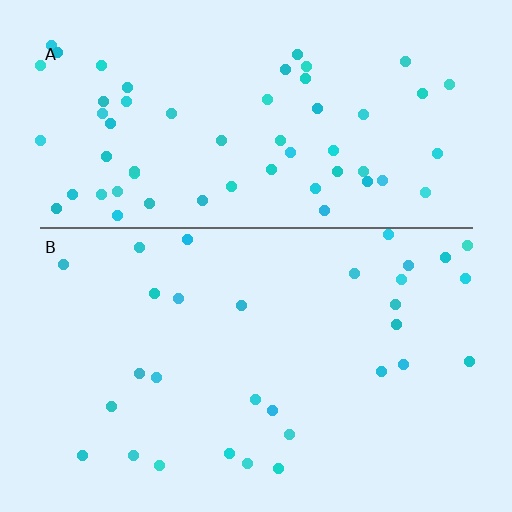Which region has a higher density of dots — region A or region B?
A (the top).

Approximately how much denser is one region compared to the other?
Approximately 2.0× — region A over region B.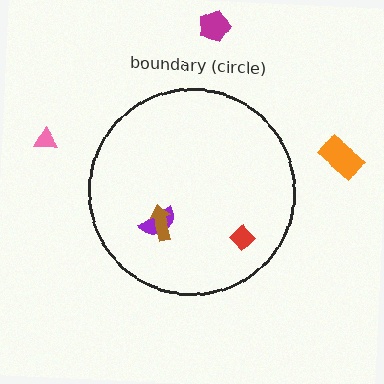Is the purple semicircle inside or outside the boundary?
Inside.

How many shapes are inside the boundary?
3 inside, 3 outside.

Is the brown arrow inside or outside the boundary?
Inside.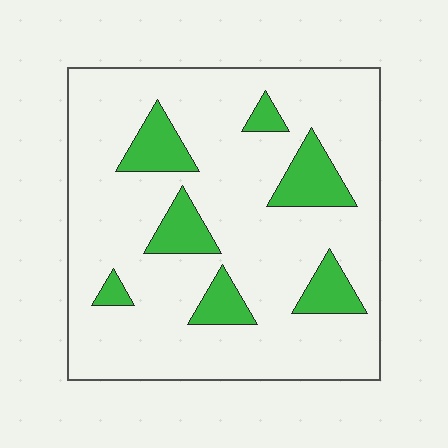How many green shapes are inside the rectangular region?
7.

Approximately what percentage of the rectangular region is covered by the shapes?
Approximately 15%.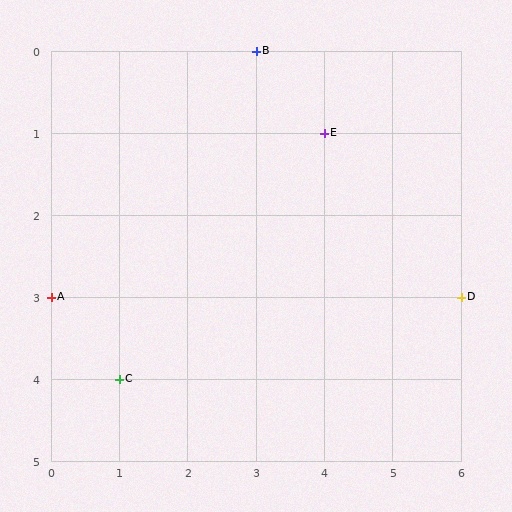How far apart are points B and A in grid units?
Points B and A are 3 columns and 3 rows apart (about 4.2 grid units diagonally).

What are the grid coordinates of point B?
Point B is at grid coordinates (3, 0).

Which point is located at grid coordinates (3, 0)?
Point B is at (3, 0).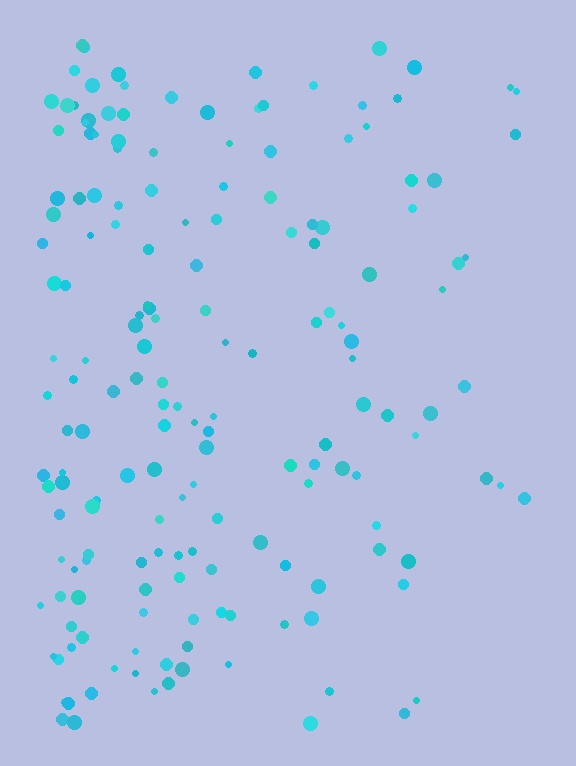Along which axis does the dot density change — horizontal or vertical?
Horizontal.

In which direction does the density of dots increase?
From right to left, with the left side densest.